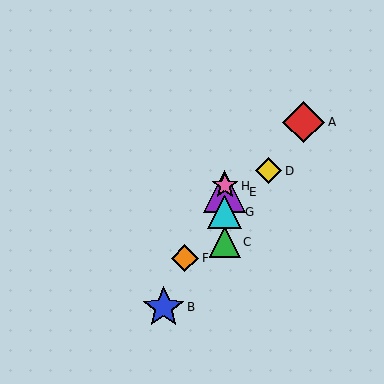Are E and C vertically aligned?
Yes, both are at x≈225.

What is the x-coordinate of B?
Object B is at x≈164.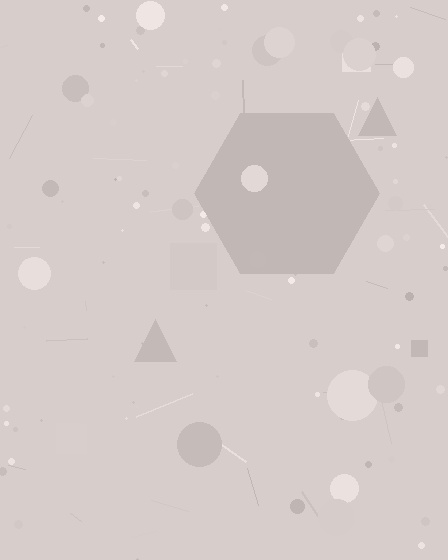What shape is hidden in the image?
A hexagon is hidden in the image.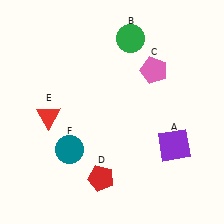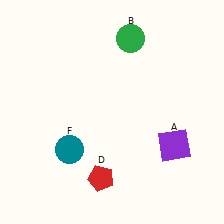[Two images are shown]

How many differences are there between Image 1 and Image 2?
There are 2 differences between the two images.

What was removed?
The pink pentagon (C), the red triangle (E) were removed in Image 2.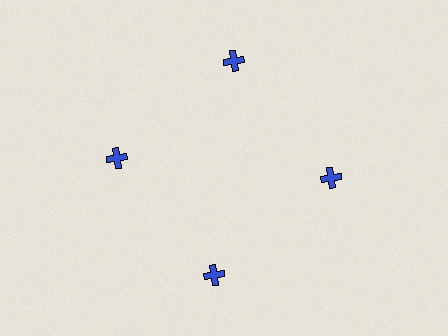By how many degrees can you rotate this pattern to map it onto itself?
The pattern maps onto itself every 90 degrees of rotation.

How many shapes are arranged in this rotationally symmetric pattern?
There are 4 shapes, arranged in 4 groups of 1.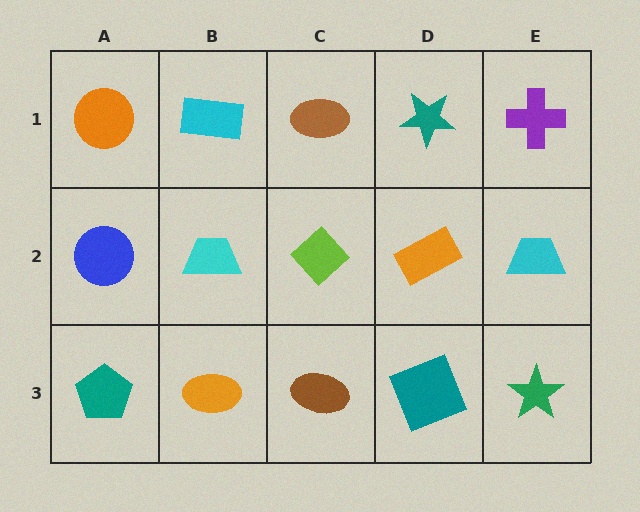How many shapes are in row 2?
5 shapes.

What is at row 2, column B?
A cyan trapezoid.